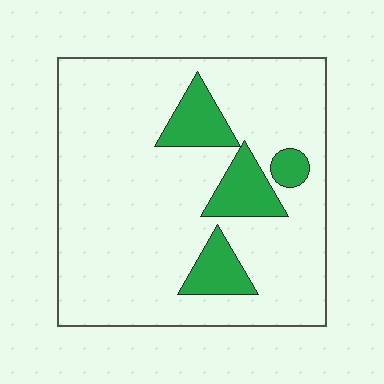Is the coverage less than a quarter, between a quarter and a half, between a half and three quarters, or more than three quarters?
Less than a quarter.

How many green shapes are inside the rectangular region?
4.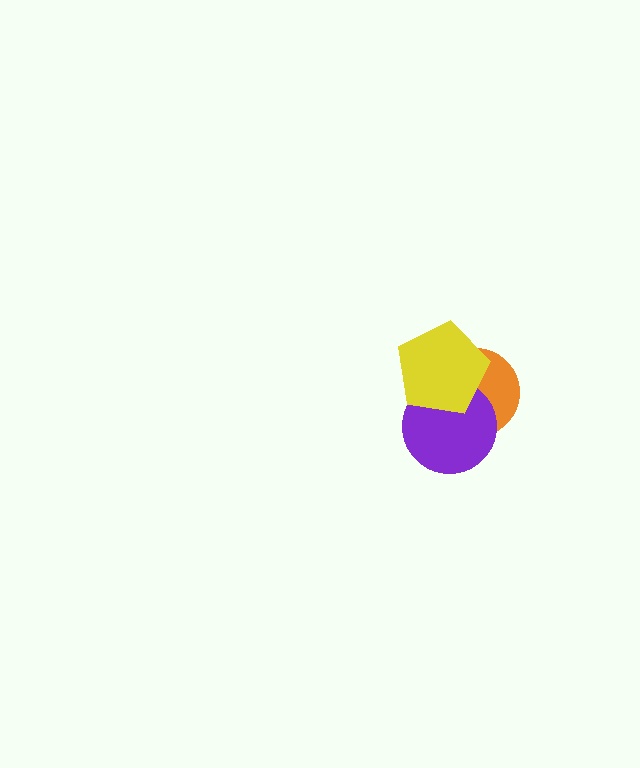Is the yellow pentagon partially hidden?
No, no other shape covers it.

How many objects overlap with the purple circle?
2 objects overlap with the purple circle.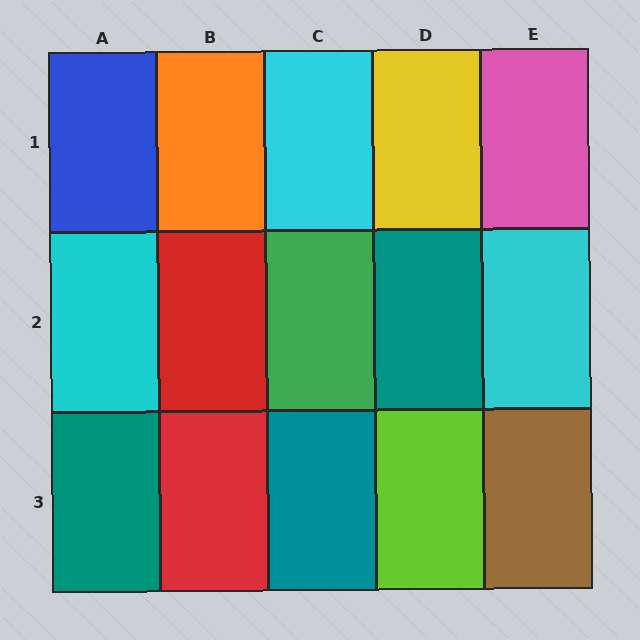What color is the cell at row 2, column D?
Teal.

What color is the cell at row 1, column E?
Pink.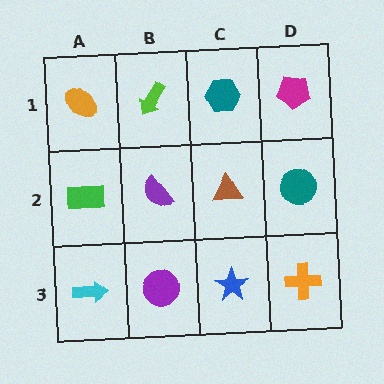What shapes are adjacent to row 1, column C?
A brown triangle (row 2, column C), a lime arrow (row 1, column B), a magenta pentagon (row 1, column D).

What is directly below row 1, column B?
A purple semicircle.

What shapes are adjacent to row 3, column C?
A brown triangle (row 2, column C), a purple circle (row 3, column B), an orange cross (row 3, column D).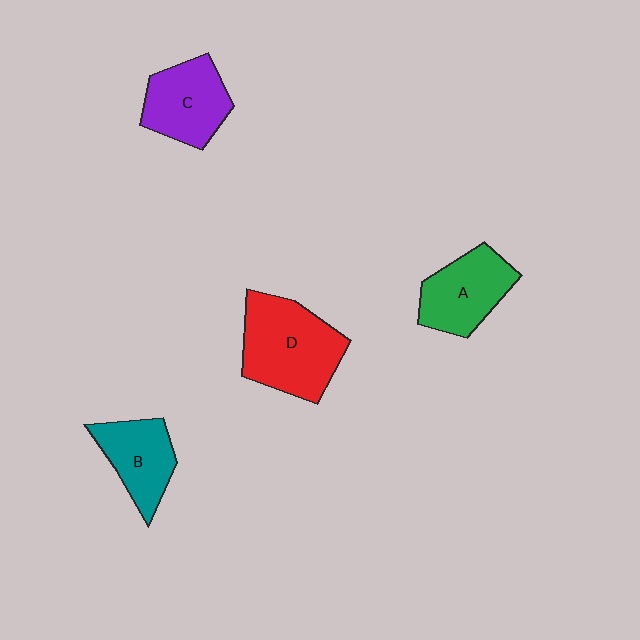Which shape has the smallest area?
Shape B (teal).